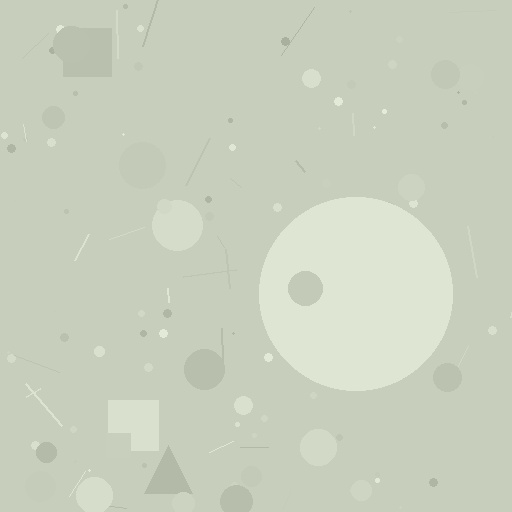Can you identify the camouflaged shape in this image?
The camouflaged shape is a circle.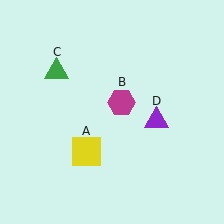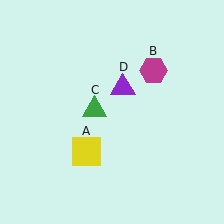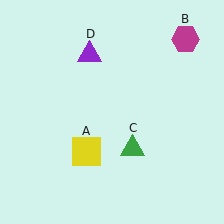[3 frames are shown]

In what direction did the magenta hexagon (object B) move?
The magenta hexagon (object B) moved up and to the right.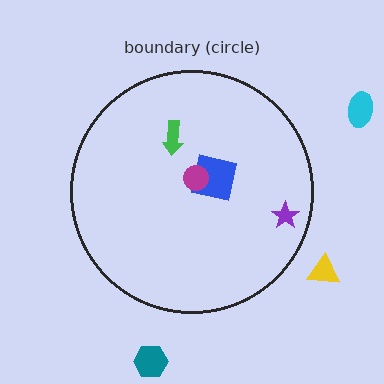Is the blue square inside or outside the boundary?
Inside.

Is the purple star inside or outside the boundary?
Inside.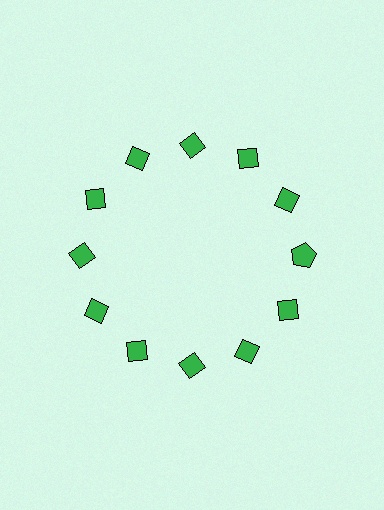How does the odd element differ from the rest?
It has a different shape: pentagon instead of diamond.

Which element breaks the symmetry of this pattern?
The green pentagon at roughly the 3 o'clock position breaks the symmetry. All other shapes are green diamonds.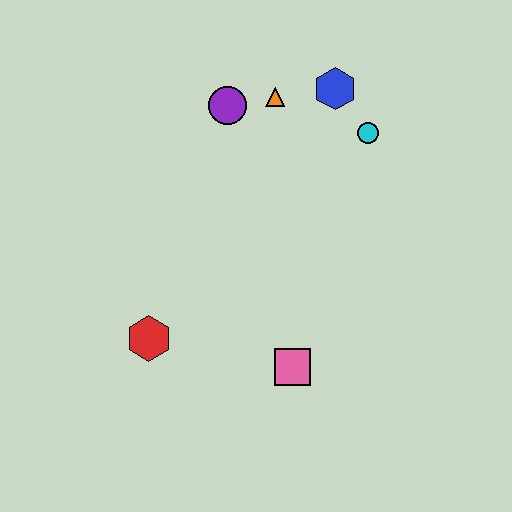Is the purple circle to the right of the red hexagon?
Yes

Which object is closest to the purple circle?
The orange triangle is closest to the purple circle.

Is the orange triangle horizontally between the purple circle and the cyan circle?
Yes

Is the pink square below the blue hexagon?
Yes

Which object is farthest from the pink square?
The blue hexagon is farthest from the pink square.